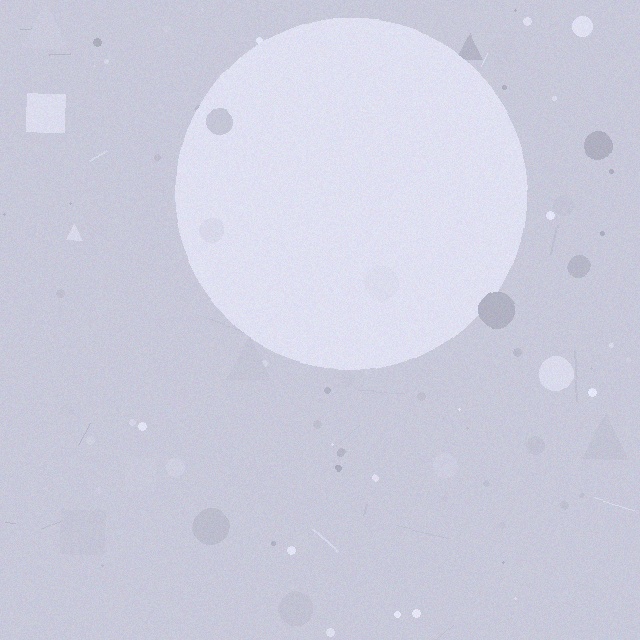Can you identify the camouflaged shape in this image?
The camouflaged shape is a circle.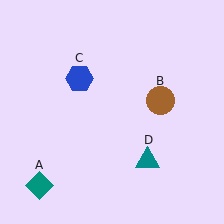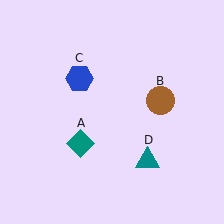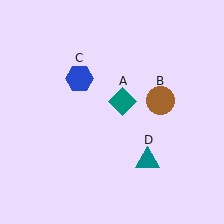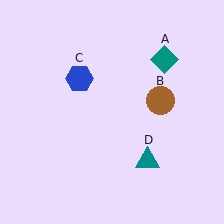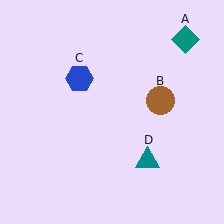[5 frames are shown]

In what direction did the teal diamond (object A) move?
The teal diamond (object A) moved up and to the right.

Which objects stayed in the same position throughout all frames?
Brown circle (object B) and blue hexagon (object C) and teal triangle (object D) remained stationary.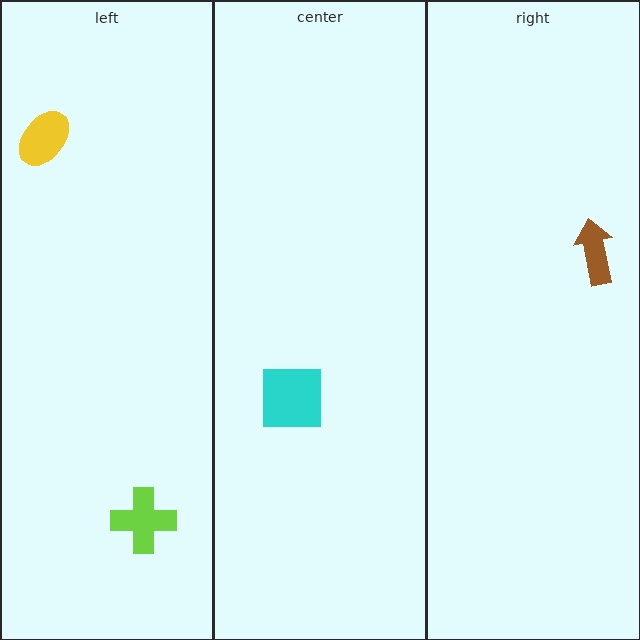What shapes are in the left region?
The lime cross, the yellow ellipse.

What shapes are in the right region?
The brown arrow.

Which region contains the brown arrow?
The right region.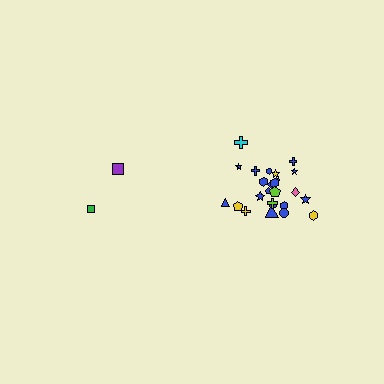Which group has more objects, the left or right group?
The right group.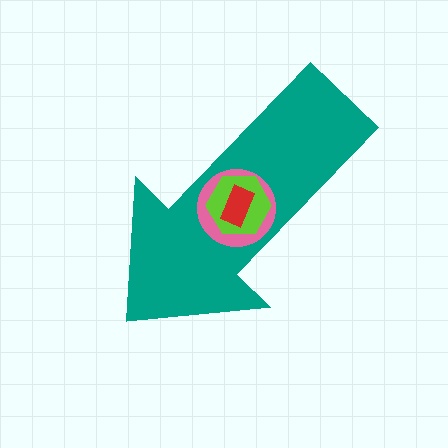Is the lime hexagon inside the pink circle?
Yes.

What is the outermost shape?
The teal arrow.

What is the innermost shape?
The red rectangle.